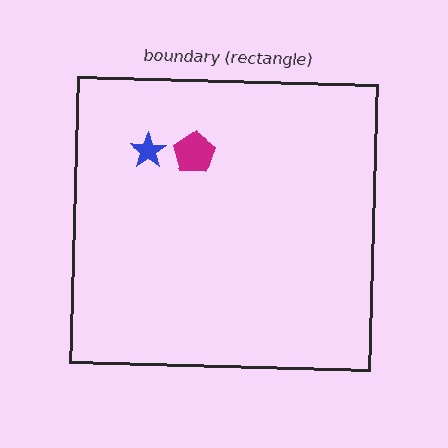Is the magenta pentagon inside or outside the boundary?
Inside.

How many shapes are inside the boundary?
2 inside, 0 outside.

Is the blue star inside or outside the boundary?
Inside.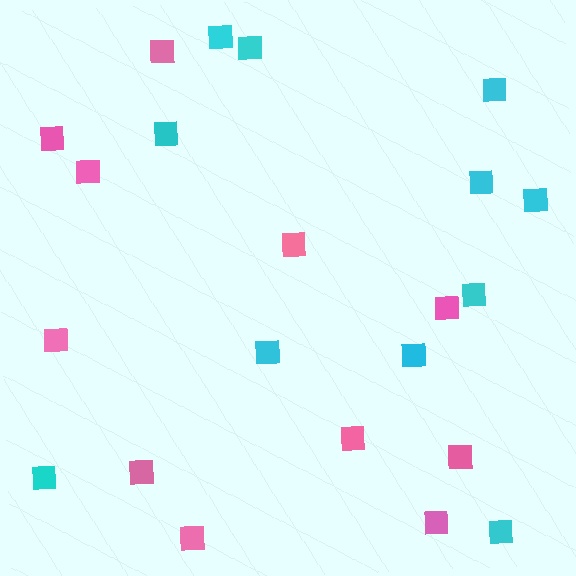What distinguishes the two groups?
There are 2 groups: one group of pink squares (11) and one group of cyan squares (11).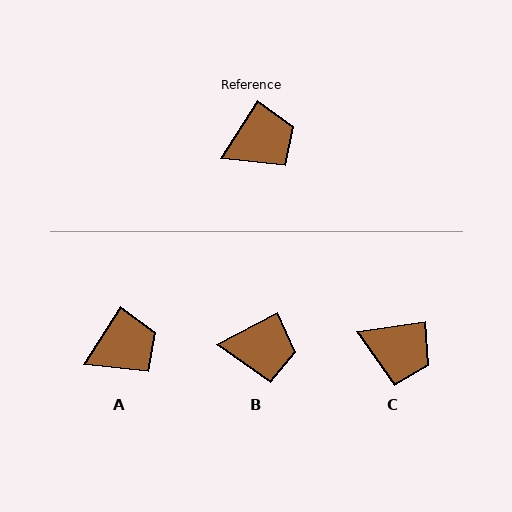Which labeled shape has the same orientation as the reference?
A.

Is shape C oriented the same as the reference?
No, it is off by about 49 degrees.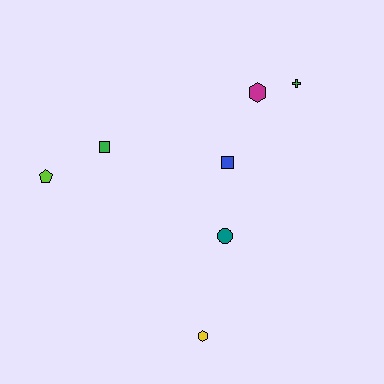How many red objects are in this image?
There are no red objects.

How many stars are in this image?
There are no stars.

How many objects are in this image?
There are 7 objects.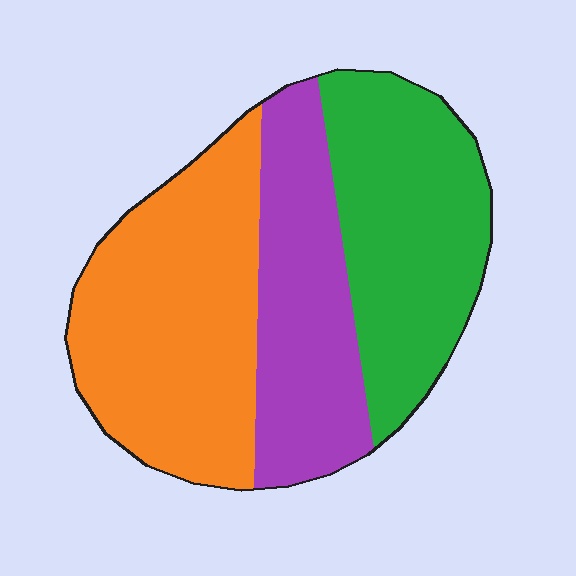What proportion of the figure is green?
Green takes up between a sixth and a third of the figure.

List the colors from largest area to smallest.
From largest to smallest: orange, green, purple.